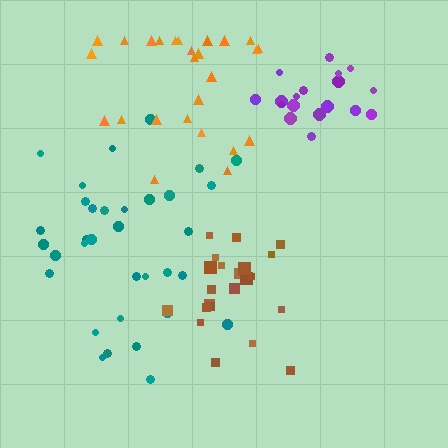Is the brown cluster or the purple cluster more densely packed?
Brown.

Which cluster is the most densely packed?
Brown.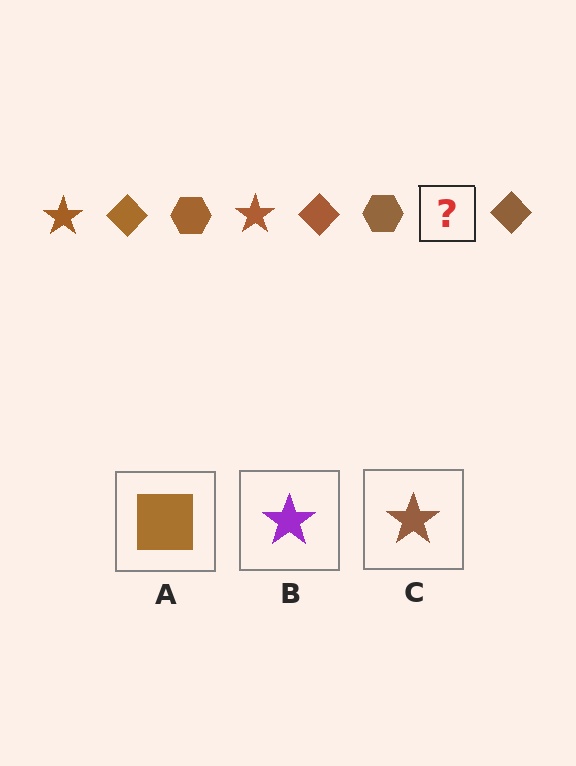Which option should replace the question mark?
Option C.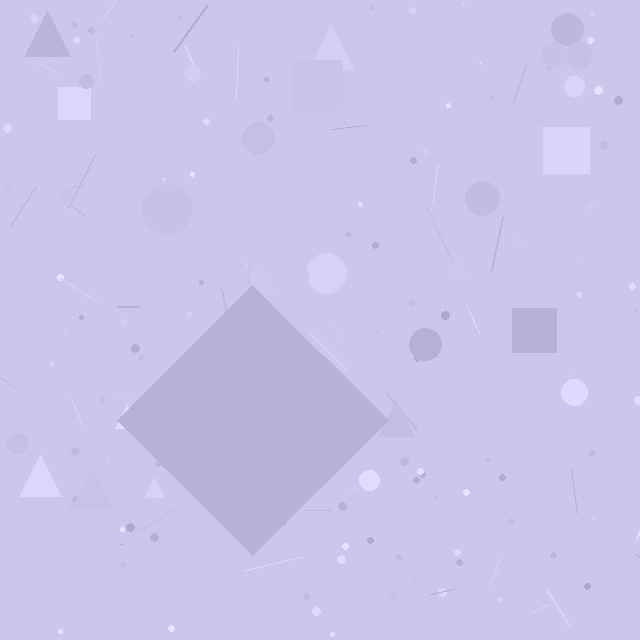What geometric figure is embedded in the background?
A diamond is embedded in the background.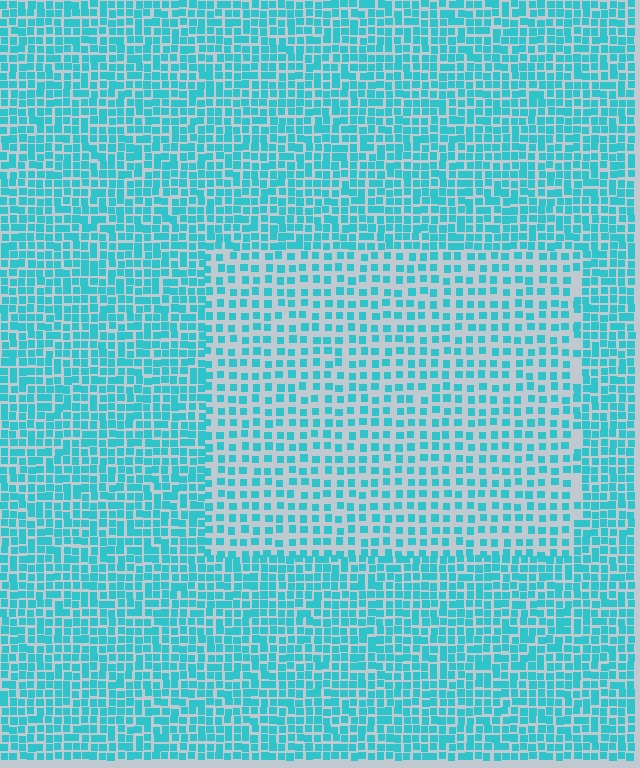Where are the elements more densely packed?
The elements are more densely packed outside the rectangle boundary.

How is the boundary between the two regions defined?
The boundary is defined by a change in element density (approximately 1.8x ratio). All elements are the same color, size, and shape.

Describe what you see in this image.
The image contains small cyan elements arranged at two different densities. A rectangle-shaped region is visible where the elements are less densely packed than the surrounding area.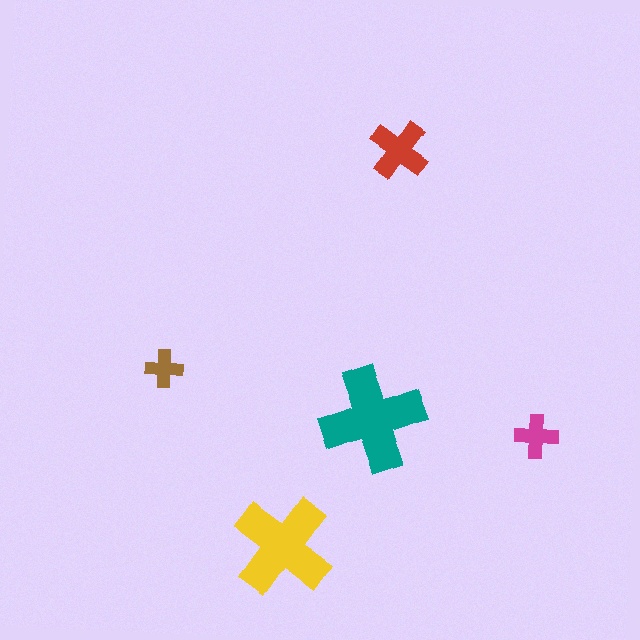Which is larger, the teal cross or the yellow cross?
The teal one.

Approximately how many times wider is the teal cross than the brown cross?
About 3 times wider.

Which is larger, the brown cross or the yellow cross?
The yellow one.